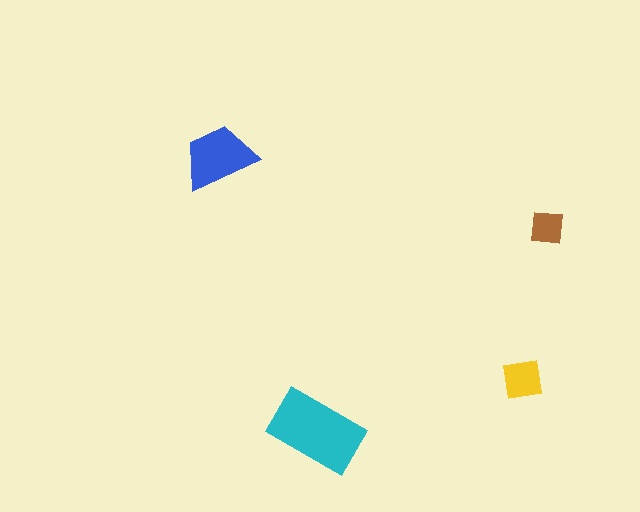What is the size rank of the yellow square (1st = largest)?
3rd.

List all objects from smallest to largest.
The brown square, the yellow square, the blue trapezoid, the cyan rectangle.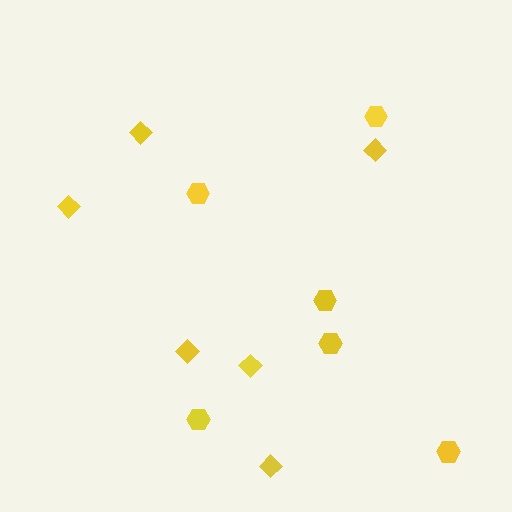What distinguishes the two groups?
There are 2 groups: one group of hexagons (6) and one group of diamonds (6).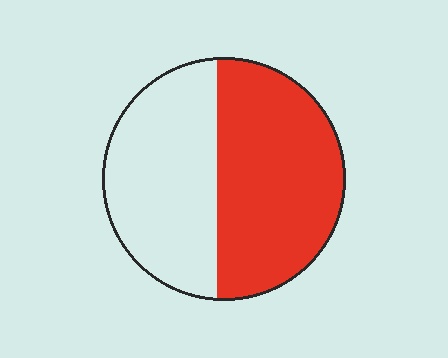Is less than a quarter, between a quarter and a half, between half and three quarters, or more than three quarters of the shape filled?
Between half and three quarters.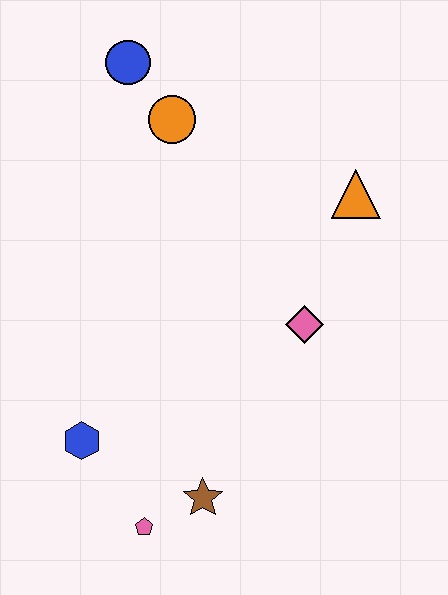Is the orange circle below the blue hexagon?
No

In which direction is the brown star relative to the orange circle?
The brown star is below the orange circle.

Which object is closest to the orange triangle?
The pink diamond is closest to the orange triangle.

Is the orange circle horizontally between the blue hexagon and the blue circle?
No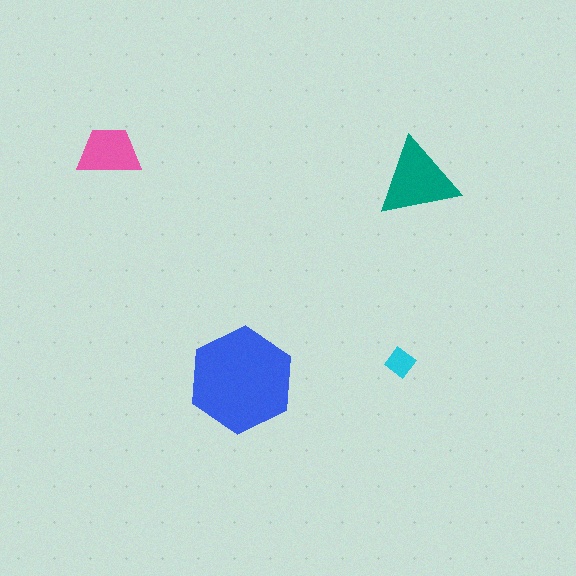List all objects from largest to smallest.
The blue hexagon, the teal triangle, the pink trapezoid, the cyan diamond.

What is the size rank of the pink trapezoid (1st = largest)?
3rd.